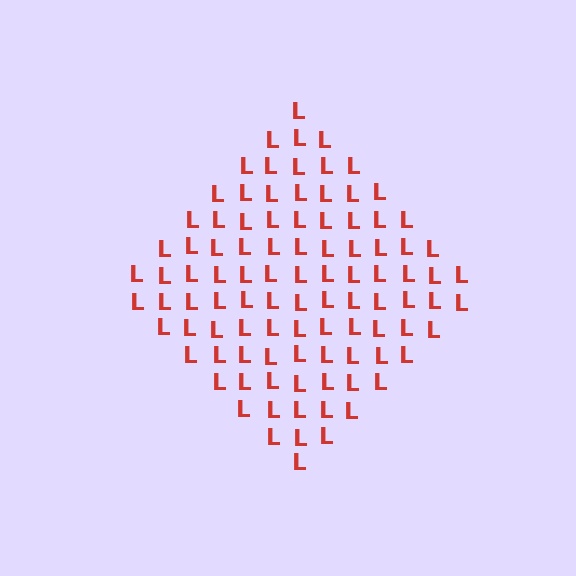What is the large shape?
The large shape is a diamond.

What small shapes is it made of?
It is made of small letter L's.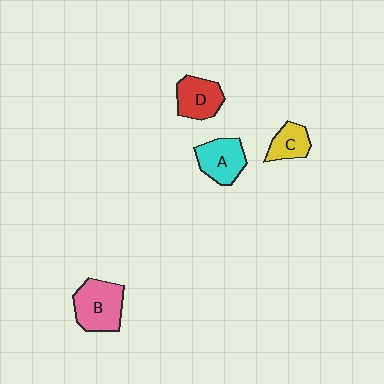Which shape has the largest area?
Shape B (pink).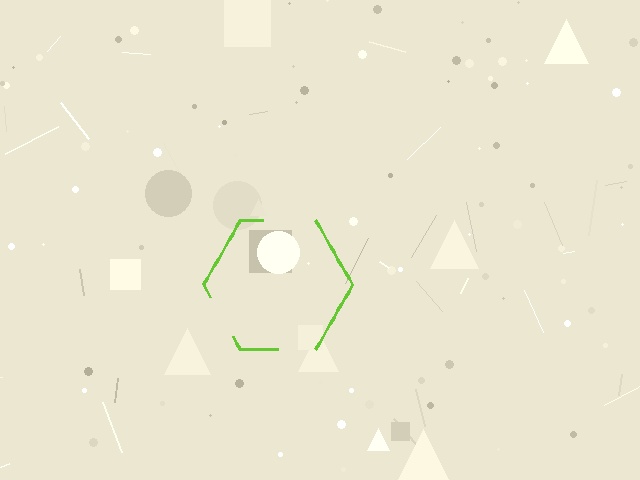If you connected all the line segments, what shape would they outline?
They would outline a hexagon.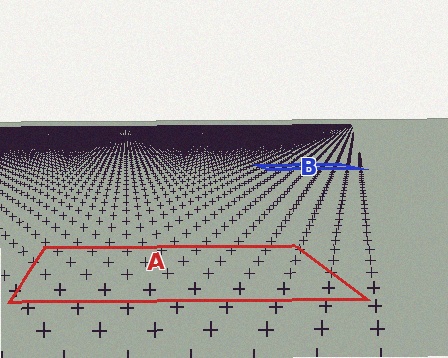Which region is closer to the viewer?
Region A is closer. The texture elements there are larger and more spread out.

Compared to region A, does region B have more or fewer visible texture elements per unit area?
Region B has more texture elements per unit area — they are packed more densely because it is farther away.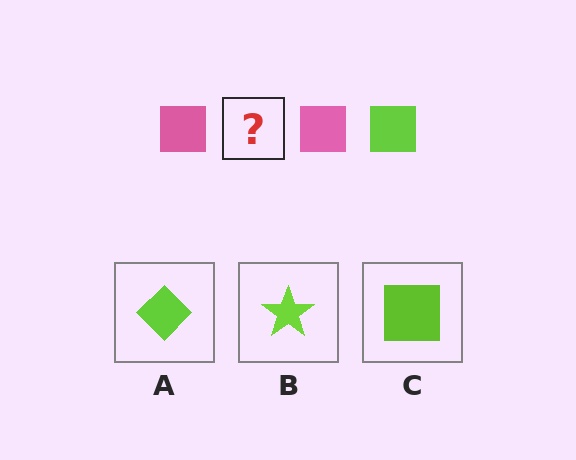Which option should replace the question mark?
Option C.